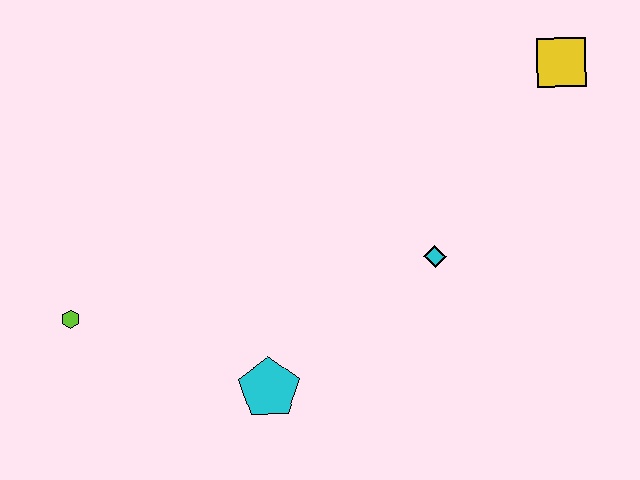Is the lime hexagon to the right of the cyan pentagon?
No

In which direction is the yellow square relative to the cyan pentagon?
The yellow square is above the cyan pentagon.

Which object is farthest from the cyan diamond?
The lime hexagon is farthest from the cyan diamond.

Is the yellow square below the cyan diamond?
No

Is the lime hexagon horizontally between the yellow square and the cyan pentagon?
No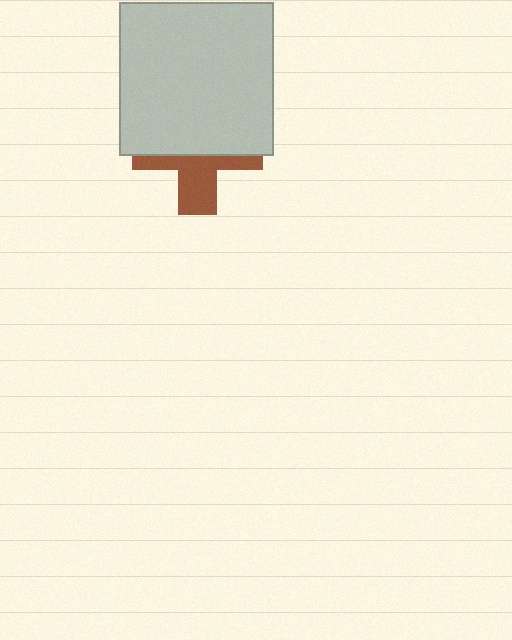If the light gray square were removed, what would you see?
You would see the complete brown cross.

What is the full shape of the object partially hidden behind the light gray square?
The partially hidden object is a brown cross.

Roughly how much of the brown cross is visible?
A small part of it is visible (roughly 42%).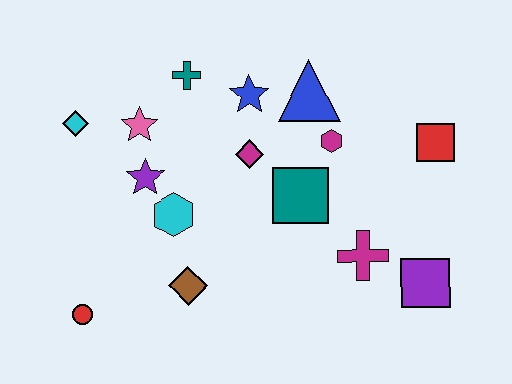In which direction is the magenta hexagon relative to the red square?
The magenta hexagon is to the left of the red square.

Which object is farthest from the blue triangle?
The red circle is farthest from the blue triangle.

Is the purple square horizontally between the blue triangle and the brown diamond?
No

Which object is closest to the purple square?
The magenta cross is closest to the purple square.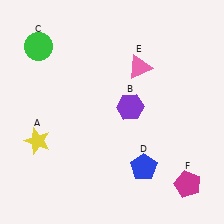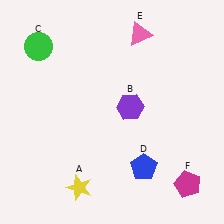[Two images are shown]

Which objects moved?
The objects that moved are: the yellow star (A), the pink triangle (E).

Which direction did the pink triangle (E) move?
The pink triangle (E) moved up.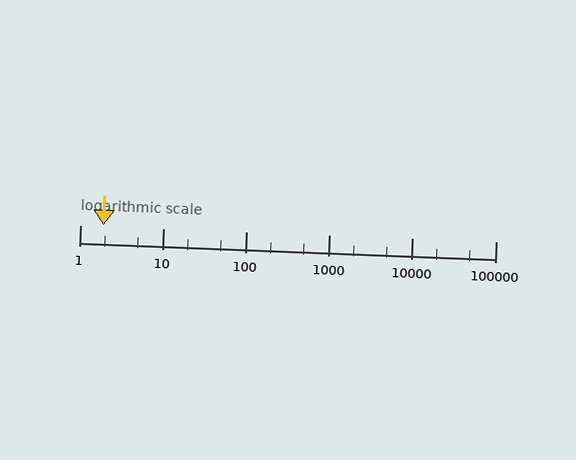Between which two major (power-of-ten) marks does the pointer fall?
The pointer is between 1 and 10.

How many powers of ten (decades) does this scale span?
The scale spans 5 decades, from 1 to 100000.